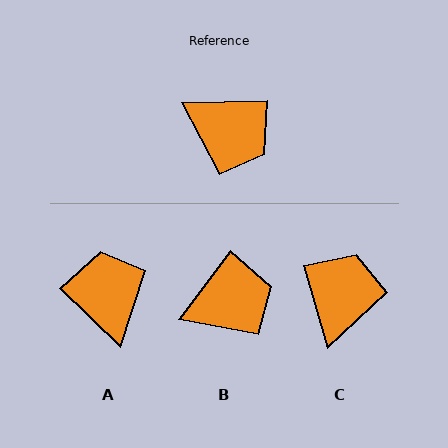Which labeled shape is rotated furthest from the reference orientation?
A, about 134 degrees away.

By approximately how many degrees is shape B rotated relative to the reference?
Approximately 52 degrees counter-clockwise.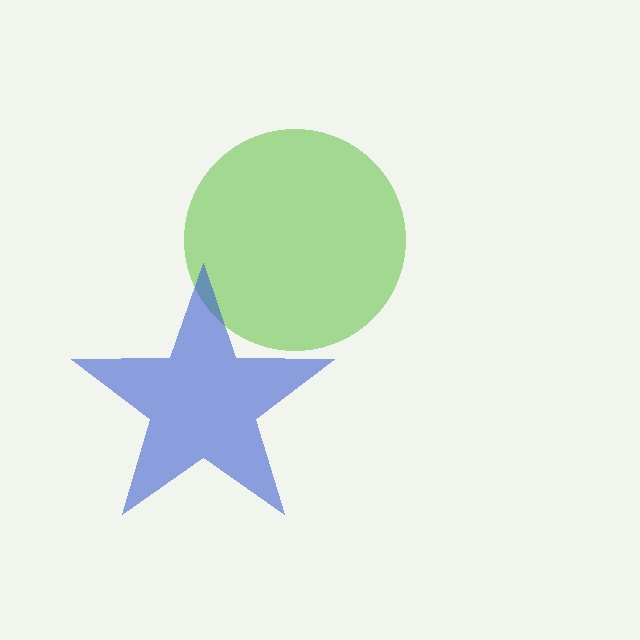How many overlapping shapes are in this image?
There are 2 overlapping shapes in the image.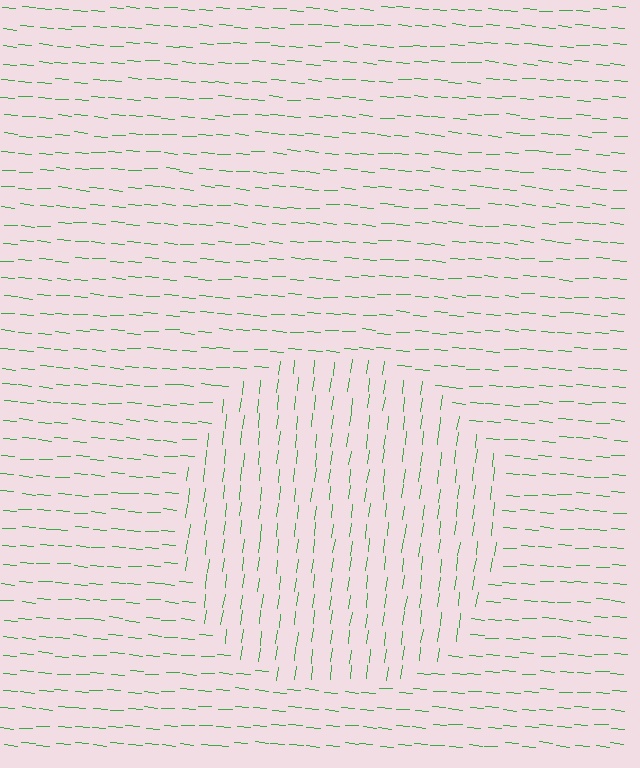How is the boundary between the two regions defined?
The boundary is defined purely by a change in line orientation (approximately 87 degrees difference). All lines are the same color and thickness.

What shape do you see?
I see a circle.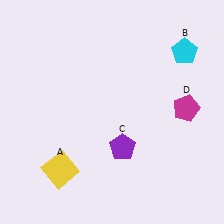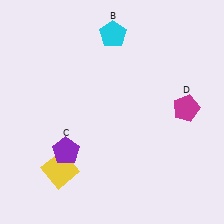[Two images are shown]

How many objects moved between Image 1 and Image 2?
2 objects moved between the two images.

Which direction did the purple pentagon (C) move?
The purple pentagon (C) moved left.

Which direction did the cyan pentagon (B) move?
The cyan pentagon (B) moved left.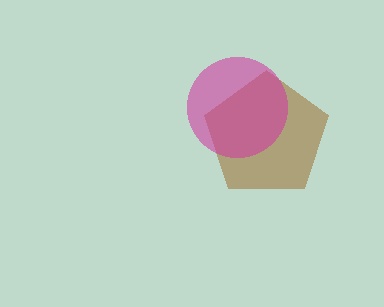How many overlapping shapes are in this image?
There are 2 overlapping shapes in the image.